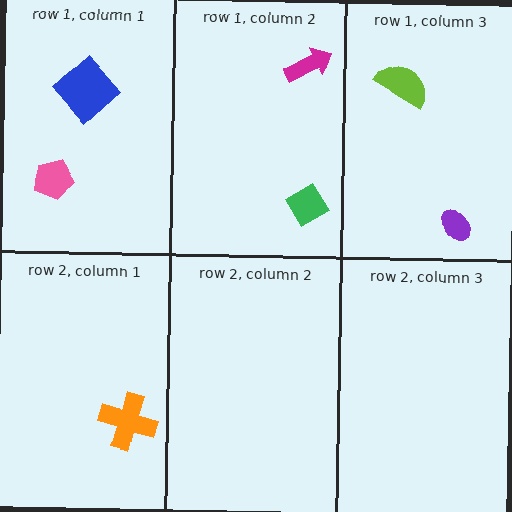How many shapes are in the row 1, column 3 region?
2.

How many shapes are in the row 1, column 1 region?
2.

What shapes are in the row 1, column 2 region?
The magenta arrow, the green diamond.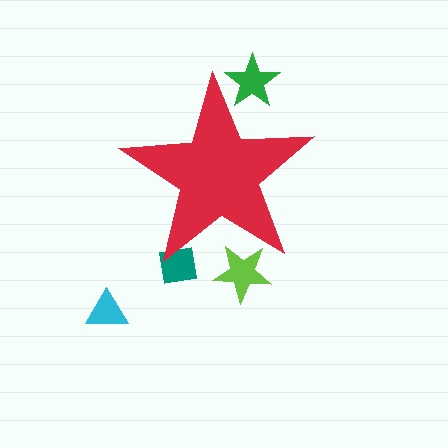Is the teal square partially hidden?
Yes, the teal square is partially hidden behind the red star.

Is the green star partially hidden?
Yes, the green star is partially hidden behind the red star.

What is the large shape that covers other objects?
A red star.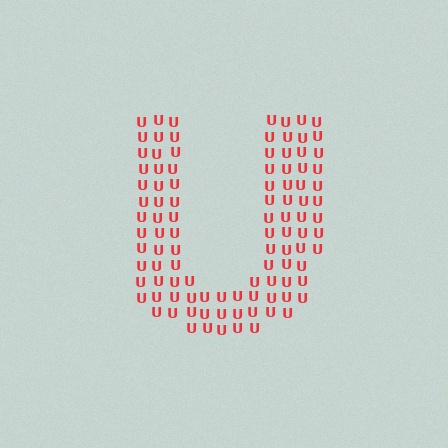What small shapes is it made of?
It is made of small letter U's.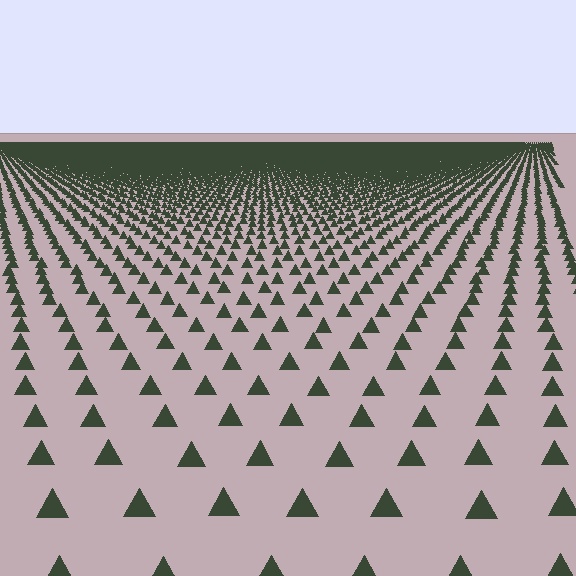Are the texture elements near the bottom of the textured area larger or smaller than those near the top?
Larger. Near the bottom, elements are closer to the viewer and appear at a bigger on-screen size.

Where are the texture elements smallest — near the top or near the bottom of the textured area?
Near the top.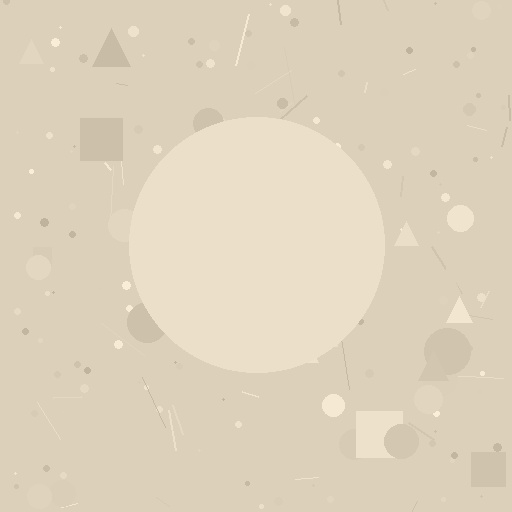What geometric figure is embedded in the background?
A circle is embedded in the background.